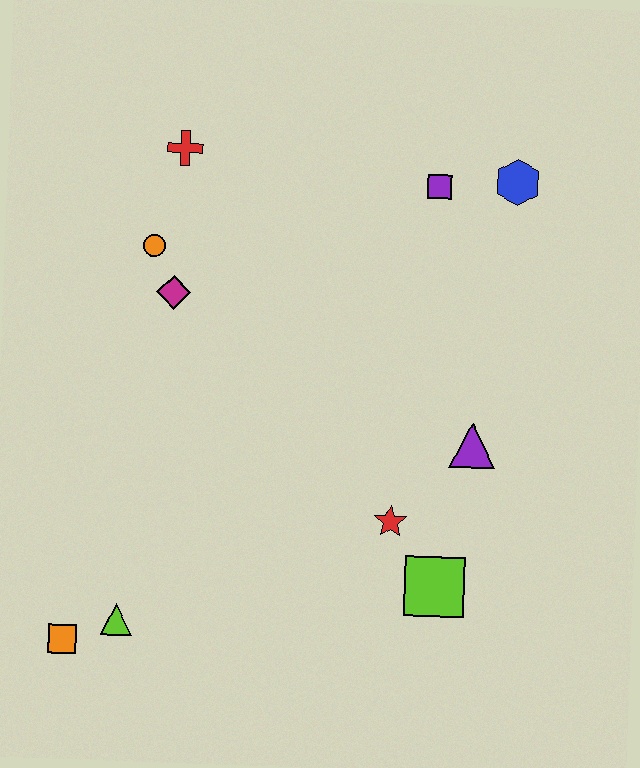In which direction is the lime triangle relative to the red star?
The lime triangle is to the left of the red star.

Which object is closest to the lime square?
The red star is closest to the lime square.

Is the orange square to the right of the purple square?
No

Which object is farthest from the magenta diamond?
The lime square is farthest from the magenta diamond.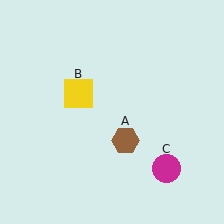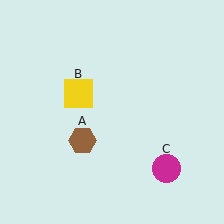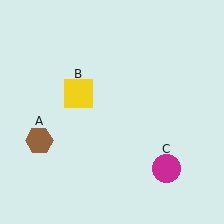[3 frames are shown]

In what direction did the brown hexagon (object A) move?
The brown hexagon (object A) moved left.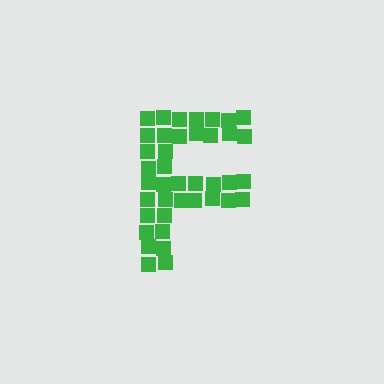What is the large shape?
The large shape is the letter F.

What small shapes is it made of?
It is made of small squares.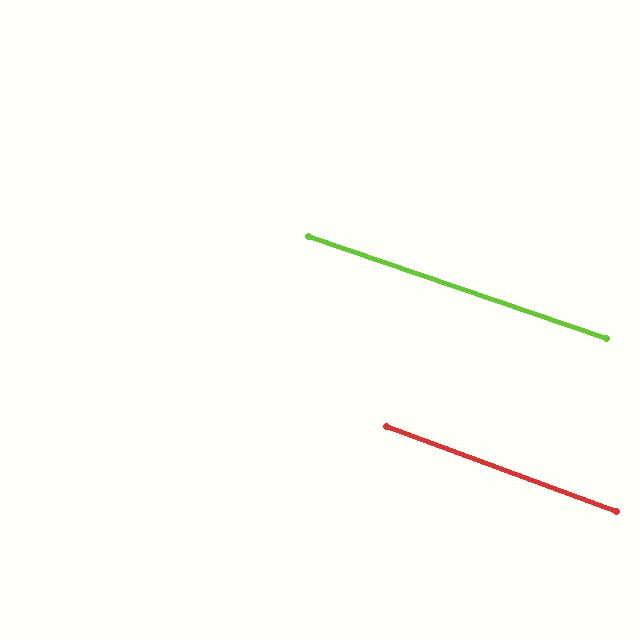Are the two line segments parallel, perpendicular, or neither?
Parallel — their directions differ by only 1.3°.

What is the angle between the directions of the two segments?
Approximately 1 degree.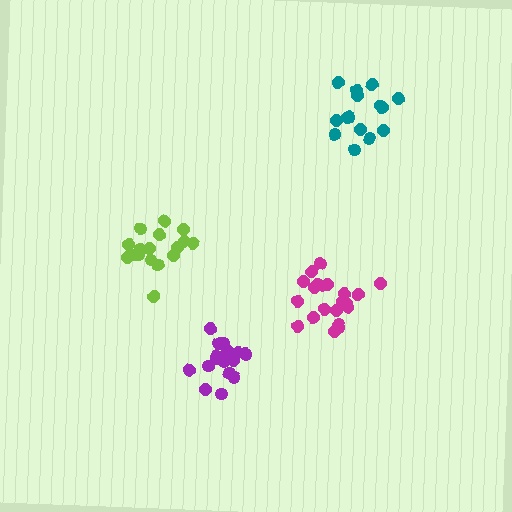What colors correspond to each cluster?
The clusters are colored: teal, lime, magenta, purple.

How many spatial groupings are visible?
There are 4 spatial groupings.